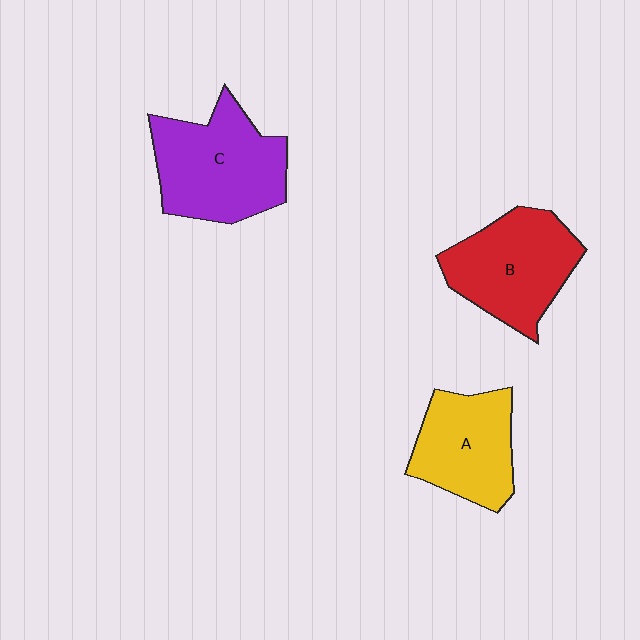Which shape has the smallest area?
Shape A (yellow).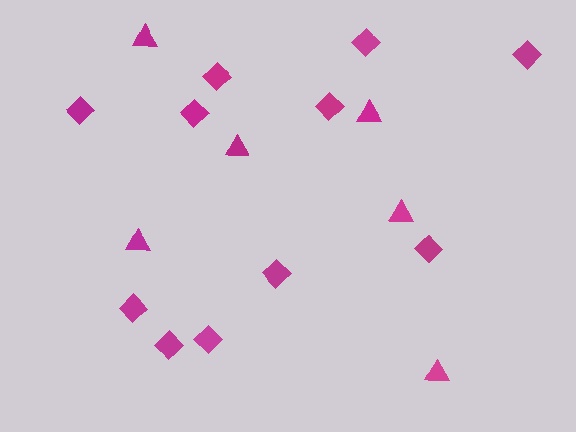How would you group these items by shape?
There are 2 groups: one group of triangles (6) and one group of diamonds (11).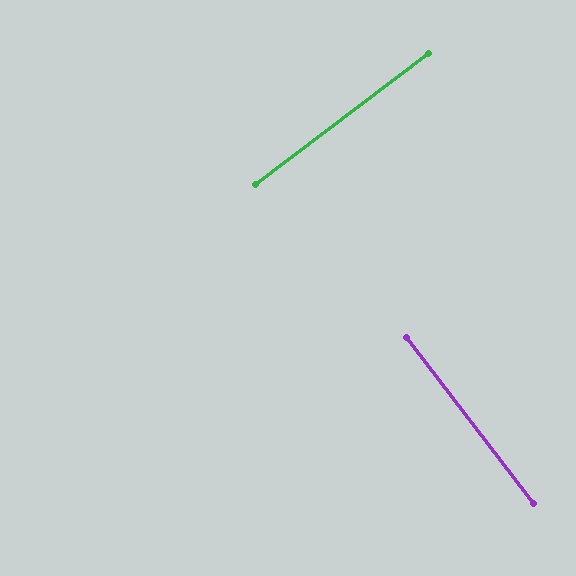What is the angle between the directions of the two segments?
Approximately 90 degrees.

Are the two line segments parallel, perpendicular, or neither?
Perpendicular — they meet at approximately 90°.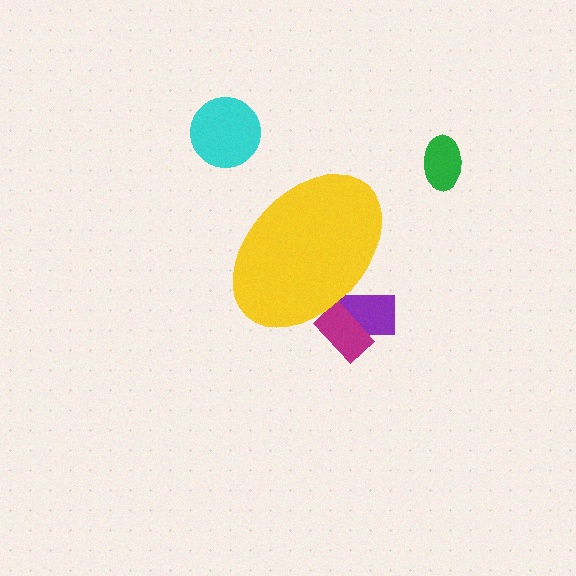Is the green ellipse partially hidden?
No, the green ellipse is fully visible.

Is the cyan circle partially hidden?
No, the cyan circle is fully visible.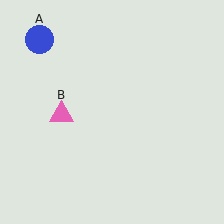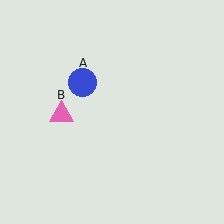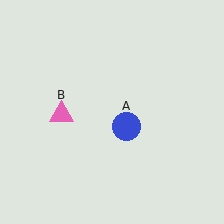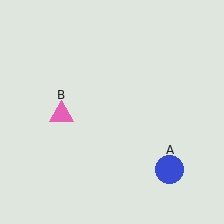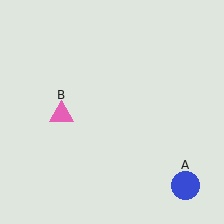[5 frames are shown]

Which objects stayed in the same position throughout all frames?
Pink triangle (object B) remained stationary.